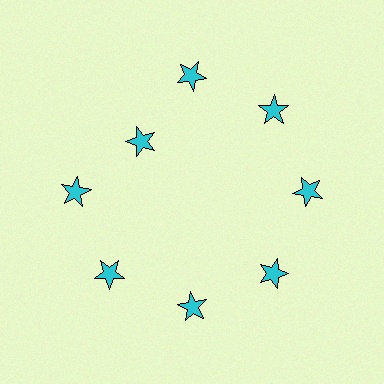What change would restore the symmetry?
The symmetry would be restored by moving it outward, back onto the ring so that all 8 stars sit at equal angles and equal distance from the center.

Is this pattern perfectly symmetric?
No. The 8 cyan stars are arranged in a ring, but one element near the 10 o'clock position is pulled inward toward the center, breaking the 8-fold rotational symmetry.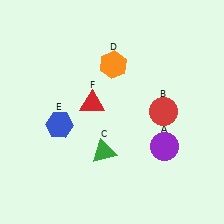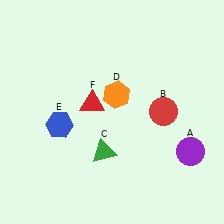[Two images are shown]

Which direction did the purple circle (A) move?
The purple circle (A) moved right.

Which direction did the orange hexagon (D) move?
The orange hexagon (D) moved down.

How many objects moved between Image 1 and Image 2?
2 objects moved between the two images.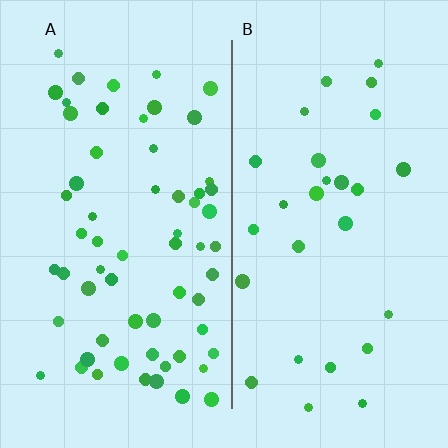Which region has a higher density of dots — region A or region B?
A (the left).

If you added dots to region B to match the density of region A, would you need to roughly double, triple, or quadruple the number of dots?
Approximately double.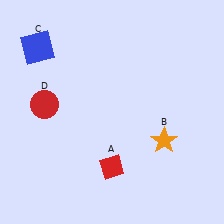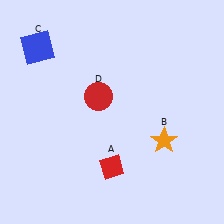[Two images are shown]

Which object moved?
The red circle (D) moved right.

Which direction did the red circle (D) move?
The red circle (D) moved right.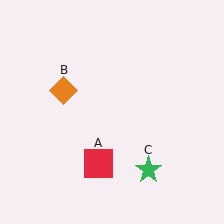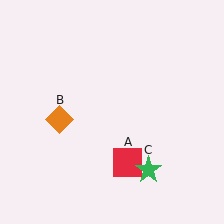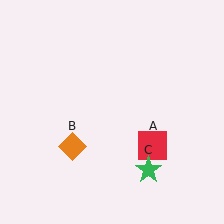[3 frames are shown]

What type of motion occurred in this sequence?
The red square (object A), orange diamond (object B) rotated counterclockwise around the center of the scene.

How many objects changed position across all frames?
2 objects changed position: red square (object A), orange diamond (object B).